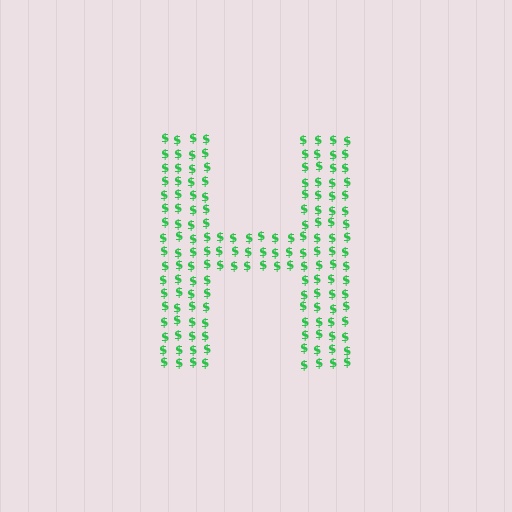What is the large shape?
The large shape is the letter H.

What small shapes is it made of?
It is made of small dollar signs.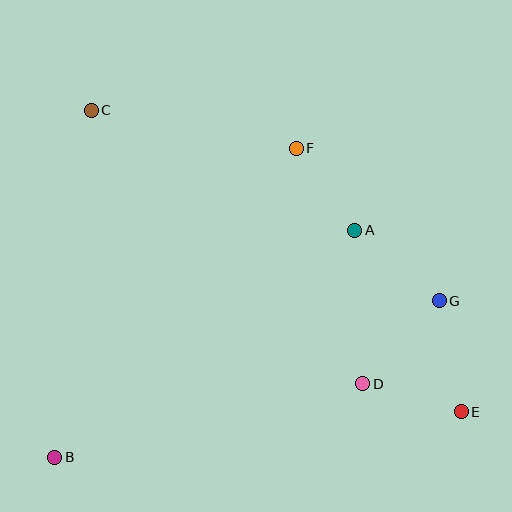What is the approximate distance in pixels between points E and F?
The distance between E and F is approximately 311 pixels.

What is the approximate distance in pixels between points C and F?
The distance between C and F is approximately 208 pixels.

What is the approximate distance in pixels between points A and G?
The distance between A and G is approximately 110 pixels.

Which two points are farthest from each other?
Points C and E are farthest from each other.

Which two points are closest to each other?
Points A and F are closest to each other.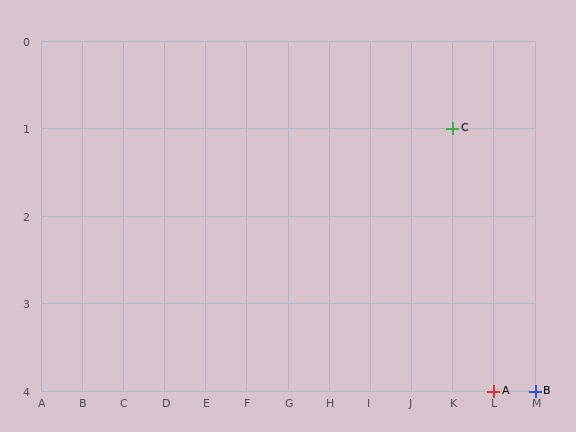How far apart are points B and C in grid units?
Points B and C are 2 columns and 3 rows apart (about 3.6 grid units diagonally).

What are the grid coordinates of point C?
Point C is at grid coordinates (K, 1).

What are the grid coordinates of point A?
Point A is at grid coordinates (L, 4).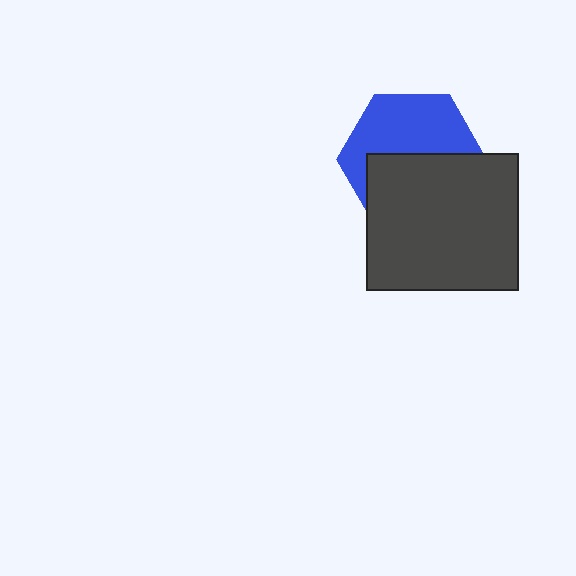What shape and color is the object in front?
The object in front is a dark gray rectangle.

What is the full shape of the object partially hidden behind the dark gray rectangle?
The partially hidden object is a blue hexagon.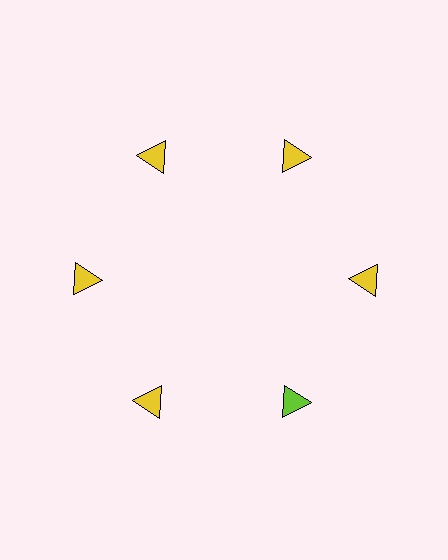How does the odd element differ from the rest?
It has a different color: lime instead of yellow.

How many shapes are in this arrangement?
There are 6 shapes arranged in a ring pattern.